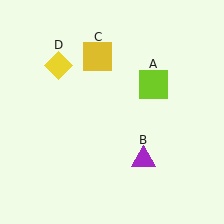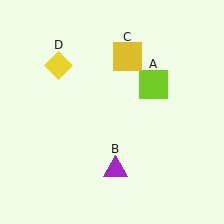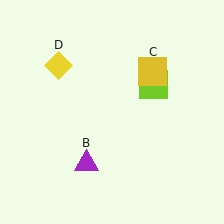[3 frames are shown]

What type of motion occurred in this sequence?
The purple triangle (object B), yellow square (object C) rotated clockwise around the center of the scene.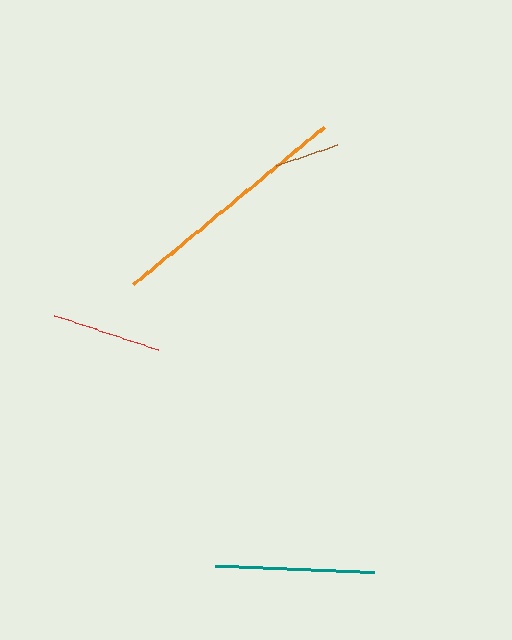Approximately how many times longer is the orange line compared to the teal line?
The orange line is approximately 1.5 times the length of the teal line.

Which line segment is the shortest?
The brown line is the shortest at approximately 64 pixels.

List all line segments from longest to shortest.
From longest to shortest: orange, teal, red, brown.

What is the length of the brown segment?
The brown segment is approximately 64 pixels long.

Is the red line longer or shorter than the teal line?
The teal line is longer than the red line.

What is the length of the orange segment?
The orange segment is approximately 247 pixels long.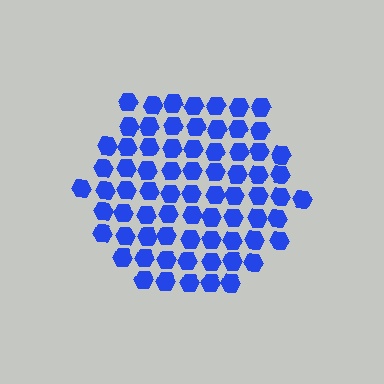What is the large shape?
The large shape is a hexagon.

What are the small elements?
The small elements are hexagons.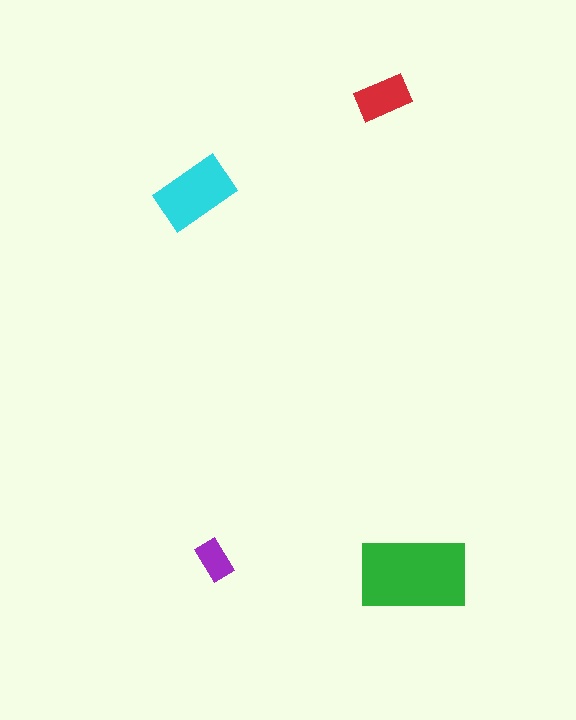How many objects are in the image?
There are 4 objects in the image.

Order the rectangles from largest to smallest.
the green one, the cyan one, the red one, the purple one.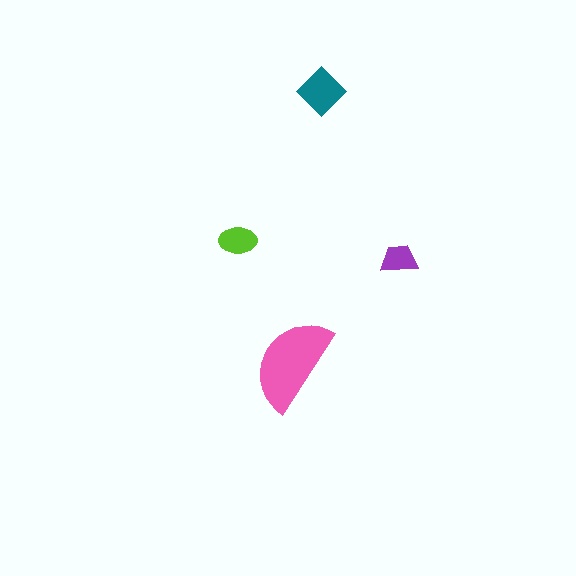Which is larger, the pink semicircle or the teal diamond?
The pink semicircle.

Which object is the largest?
The pink semicircle.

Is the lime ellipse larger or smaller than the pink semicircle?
Smaller.